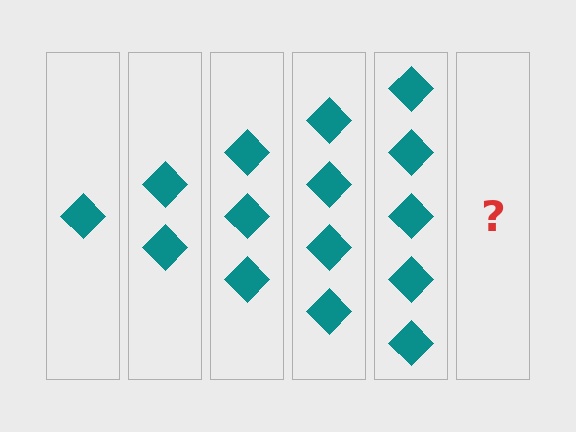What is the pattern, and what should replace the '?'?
The pattern is that each step adds one more diamond. The '?' should be 6 diamonds.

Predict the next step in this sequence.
The next step is 6 diamonds.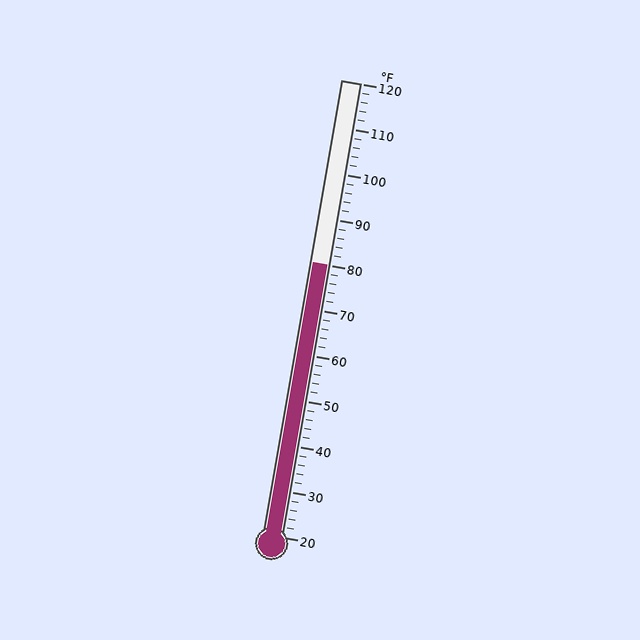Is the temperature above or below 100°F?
The temperature is below 100°F.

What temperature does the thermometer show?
The thermometer shows approximately 80°F.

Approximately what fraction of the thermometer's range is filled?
The thermometer is filled to approximately 60% of its range.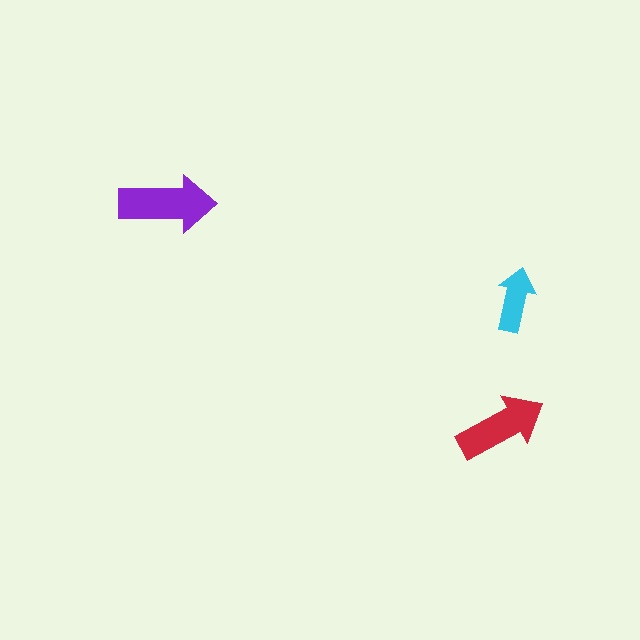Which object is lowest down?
The red arrow is bottommost.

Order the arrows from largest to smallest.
the purple one, the red one, the cyan one.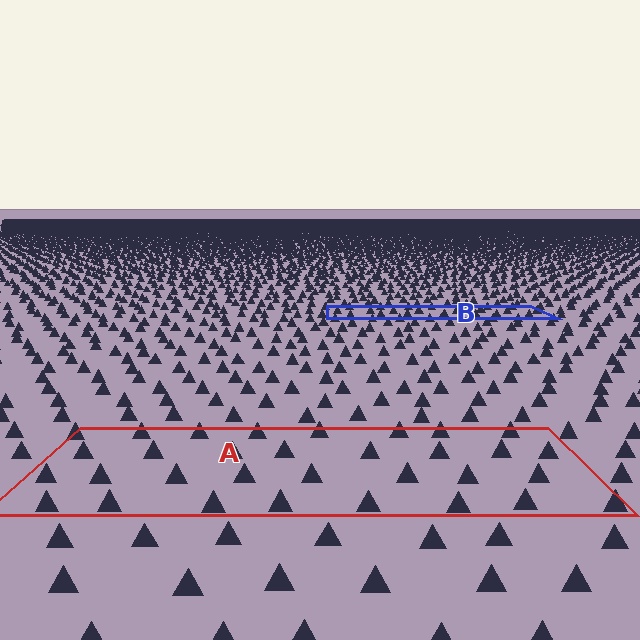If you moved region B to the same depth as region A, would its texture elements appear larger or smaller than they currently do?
They would appear larger. At a closer depth, the same texture elements are projected at a bigger on-screen size.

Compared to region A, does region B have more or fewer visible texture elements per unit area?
Region B has more texture elements per unit area — they are packed more densely because it is farther away.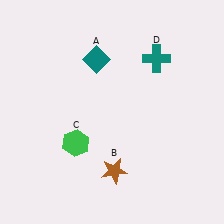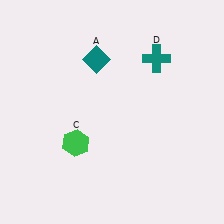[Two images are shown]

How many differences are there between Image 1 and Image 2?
There is 1 difference between the two images.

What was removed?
The brown star (B) was removed in Image 2.